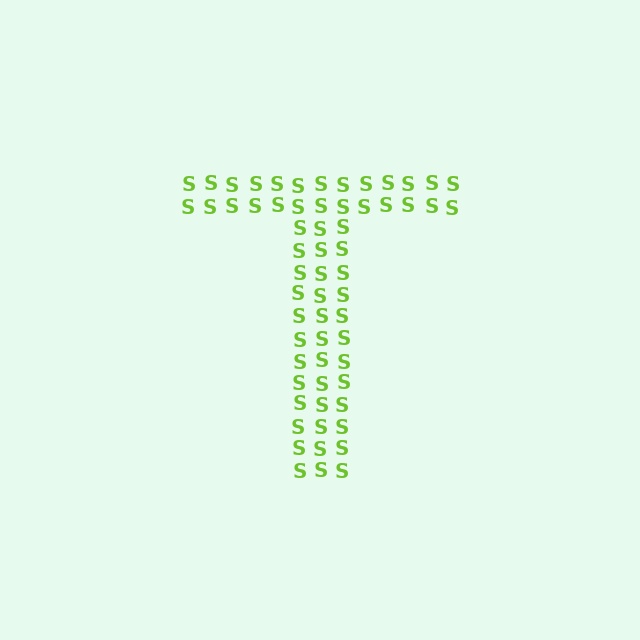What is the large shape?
The large shape is the letter T.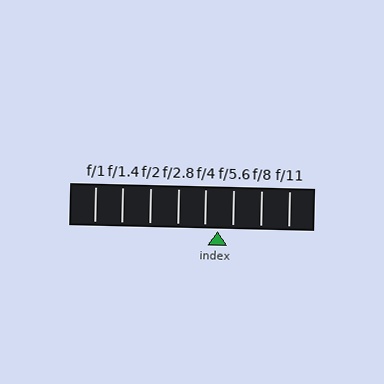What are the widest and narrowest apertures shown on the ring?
The widest aperture shown is f/1 and the narrowest is f/11.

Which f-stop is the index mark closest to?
The index mark is closest to f/4.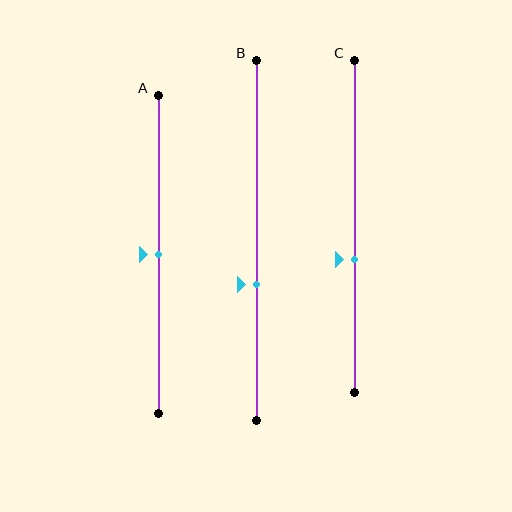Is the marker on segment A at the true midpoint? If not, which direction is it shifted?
Yes, the marker on segment A is at the true midpoint.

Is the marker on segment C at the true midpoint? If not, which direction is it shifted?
No, the marker on segment C is shifted downward by about 10% of the segment length.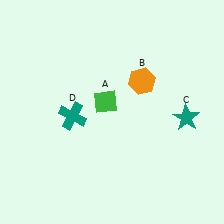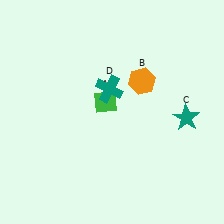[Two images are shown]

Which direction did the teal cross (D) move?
The teal cross (D) moved right.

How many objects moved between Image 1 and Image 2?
1 object moved between the two images.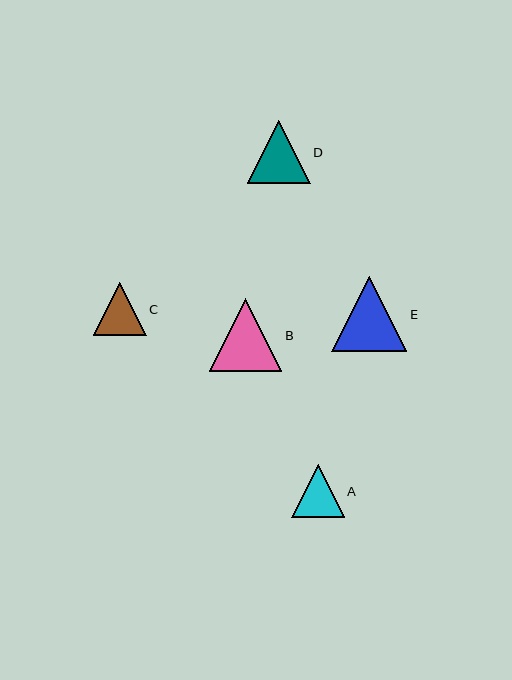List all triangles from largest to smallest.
From largest to smallest: E, B, D, C, A.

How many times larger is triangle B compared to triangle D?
Triangle B is approximately 1.2 times the size of triangle D.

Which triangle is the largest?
Triangle E is the largest with a size of approximately 75 pixels.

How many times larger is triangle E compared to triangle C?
Triangle E is approximately 1.4 times the size of triangle C.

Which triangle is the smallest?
Triangle A is the smallest with a size of approximately 53 pixels.